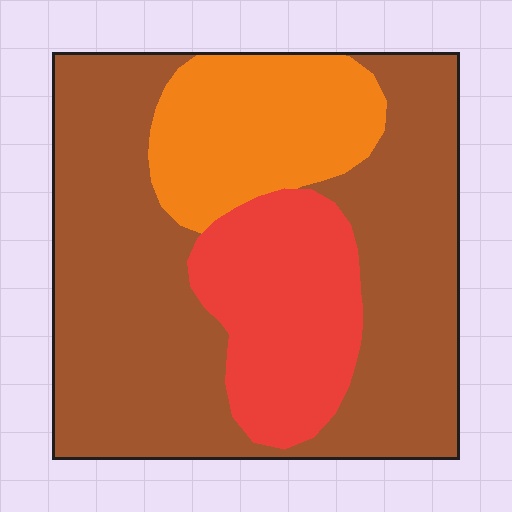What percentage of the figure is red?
Red covers around 20% of the figure.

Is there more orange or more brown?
Brown.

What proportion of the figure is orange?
Orange takes up about one fifth (1/5) of the figure.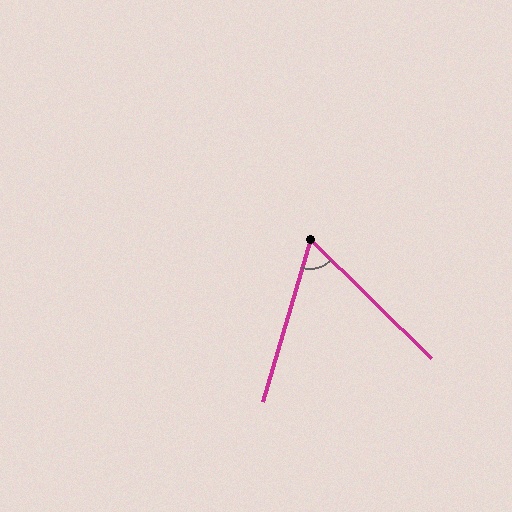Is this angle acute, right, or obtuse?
It is acute.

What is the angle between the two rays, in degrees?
Approximately 62 degrees.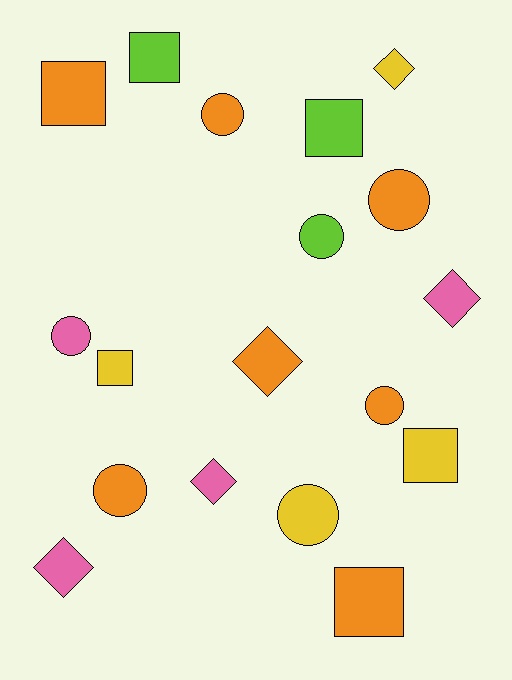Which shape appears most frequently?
Circle, with 7 objects.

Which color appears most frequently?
Orange, with 7 objects.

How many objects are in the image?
There are 18 objects.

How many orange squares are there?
There are 2 orange squares.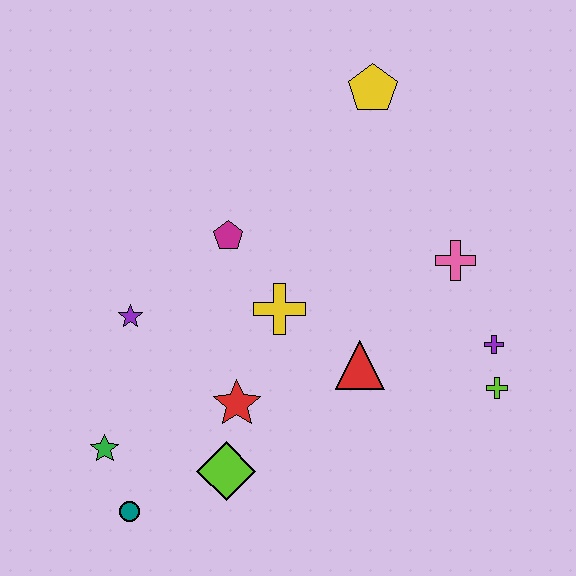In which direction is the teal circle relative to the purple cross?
The teal circle is to the left of the purple cross.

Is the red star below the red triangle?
Yes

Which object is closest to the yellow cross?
The magenta pentagon is closest to the yellow cross.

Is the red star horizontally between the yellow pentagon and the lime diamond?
Yes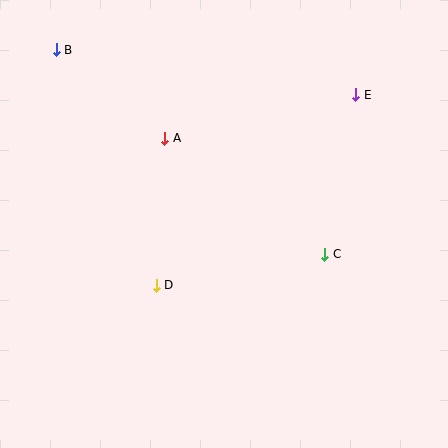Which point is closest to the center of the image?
Point D at (156, 285) is closest to the center.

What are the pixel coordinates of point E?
Point E is at (356, 95).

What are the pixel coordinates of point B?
Point B is at (56, 50).